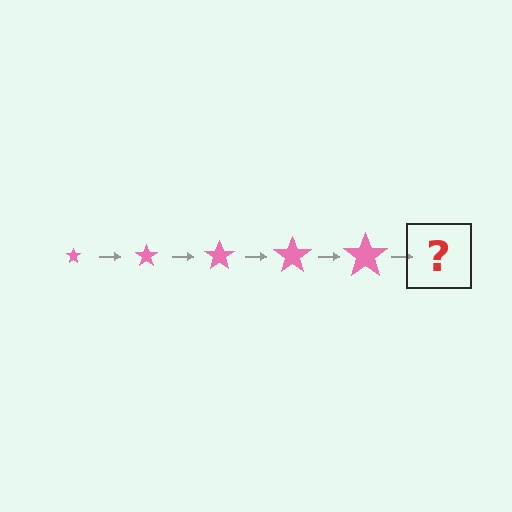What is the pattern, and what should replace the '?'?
The pattern is that the star gets progressively larger each step. The '?' should be a pink star, larger than the previous one.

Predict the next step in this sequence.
The next step is a pink star, larger than the previous one.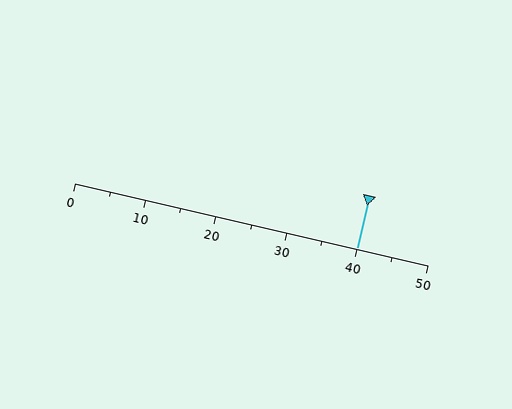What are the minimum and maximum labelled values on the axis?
The axis runs from 0 to 50.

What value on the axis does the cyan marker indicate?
The marker indicates approximately 40.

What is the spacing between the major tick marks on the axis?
The major ticks are spaced 10 apart.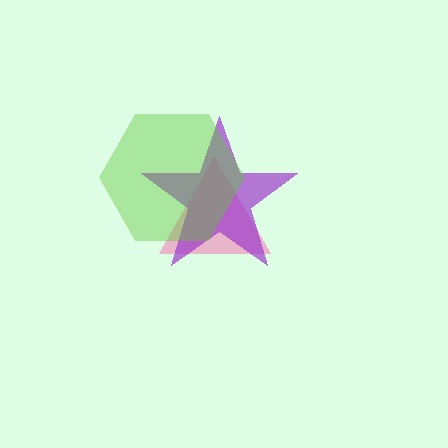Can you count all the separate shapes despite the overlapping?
Yes, there are 3 separate shapes.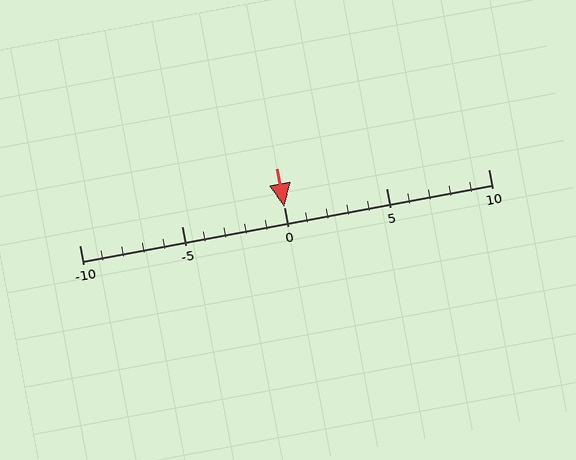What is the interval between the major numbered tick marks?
The major tick marks are spaced 5 units apart.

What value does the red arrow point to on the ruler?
The red arrow points to approximately 0.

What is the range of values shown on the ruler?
The ruler shows values from -10 to 10.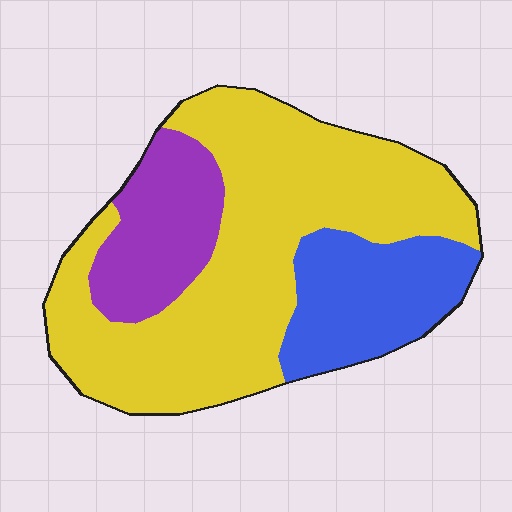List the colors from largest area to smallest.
From largest to smallest: yellow, blue, purple.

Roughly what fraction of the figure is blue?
Blue covers about 20% of the figure.